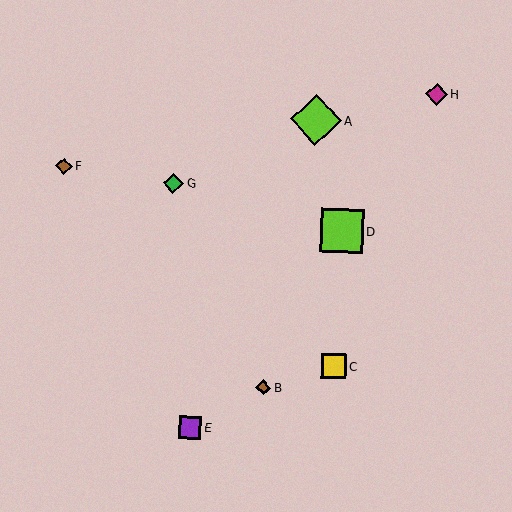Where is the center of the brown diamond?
The center of the brown diamond is at (263, 388).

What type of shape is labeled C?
Shape C is a yellow square.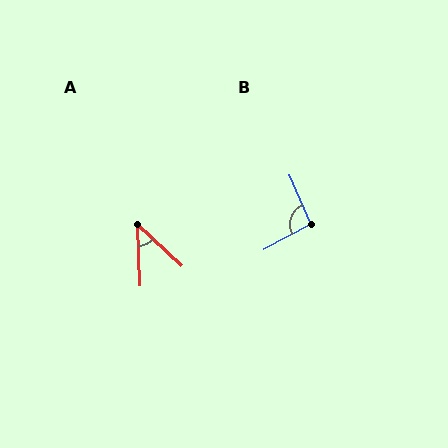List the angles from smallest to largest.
A (45°), B (94°).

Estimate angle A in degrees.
Approximately 45 degrees.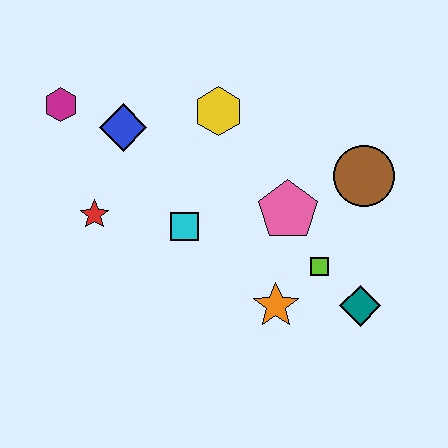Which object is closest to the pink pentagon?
The lime square is closest to the pink pentagon.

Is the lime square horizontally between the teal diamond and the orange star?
Yes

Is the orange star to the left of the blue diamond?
No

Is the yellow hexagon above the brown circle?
Yes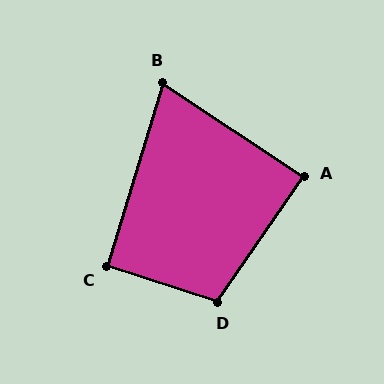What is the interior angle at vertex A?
Approximately 89 degrees (approximately right).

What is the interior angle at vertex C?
Approximately 91 degrees (approximately right).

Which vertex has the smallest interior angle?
B, at approximately 73 degrees.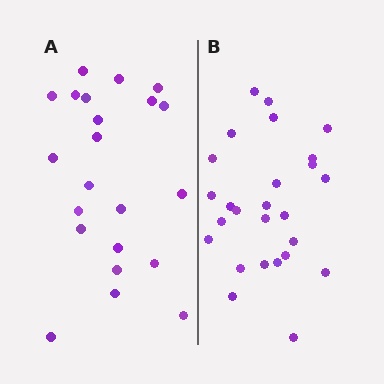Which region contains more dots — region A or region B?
Region B (the right region) has more dots.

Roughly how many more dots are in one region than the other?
Region B has about 4 more dots than region A.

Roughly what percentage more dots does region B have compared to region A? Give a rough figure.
About 20% more.